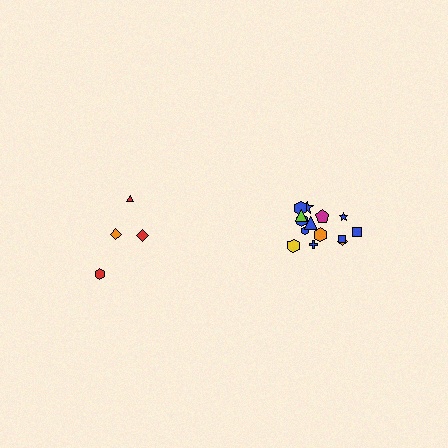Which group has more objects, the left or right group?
The right group.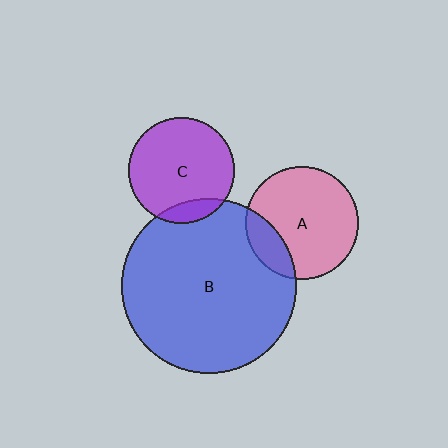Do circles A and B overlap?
Yes.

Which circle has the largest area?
Circle B (blue).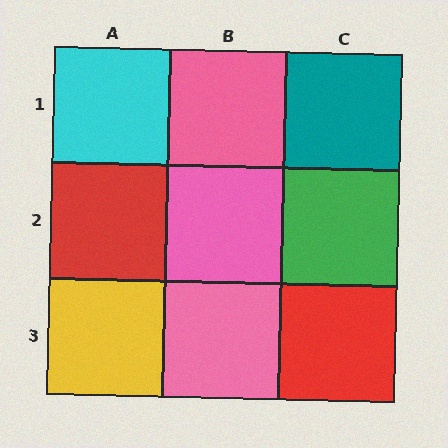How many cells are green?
1 cell is green.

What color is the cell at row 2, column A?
Red.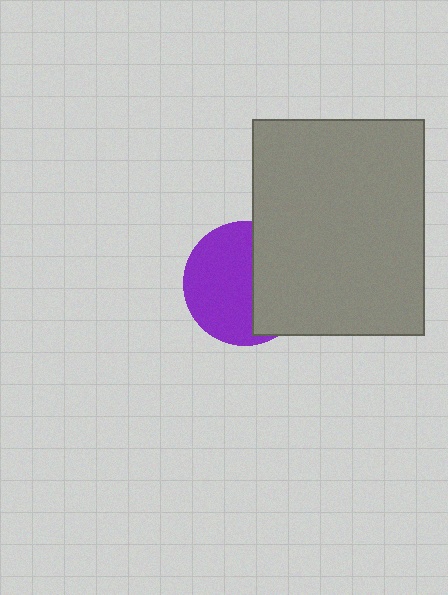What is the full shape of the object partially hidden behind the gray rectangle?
The partially hidden object is a purple circle.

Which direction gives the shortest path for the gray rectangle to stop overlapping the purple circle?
Moving right gives the shortest separation.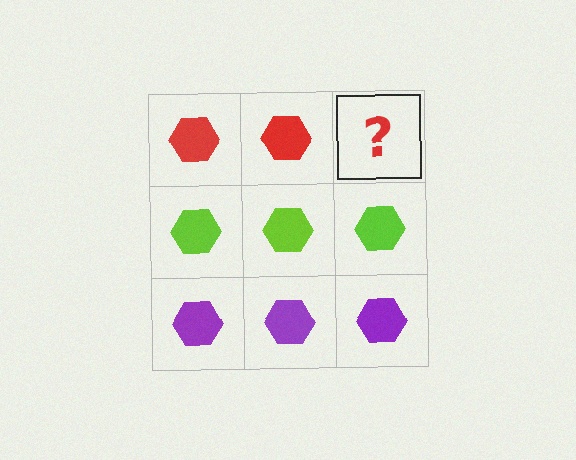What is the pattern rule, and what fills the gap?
The rule is that each row has a consistent color. The gap should be filled with a red hexagon.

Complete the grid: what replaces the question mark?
The question mark should be replaced with a red hexagon.